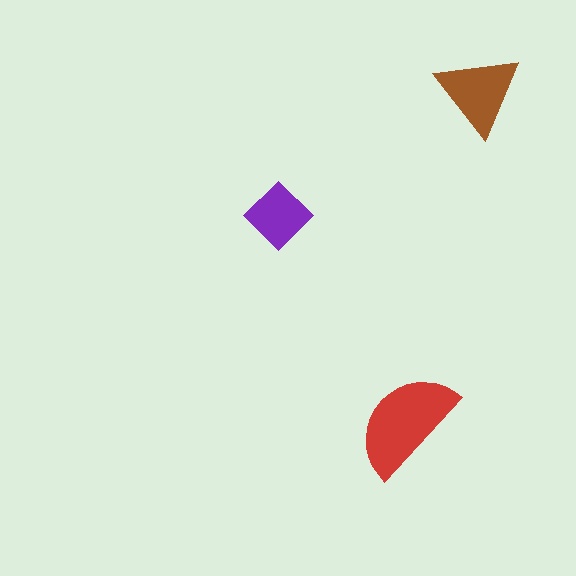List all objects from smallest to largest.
The purple diamond, the brown triangle, the red semicircle.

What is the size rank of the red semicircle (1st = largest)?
1st.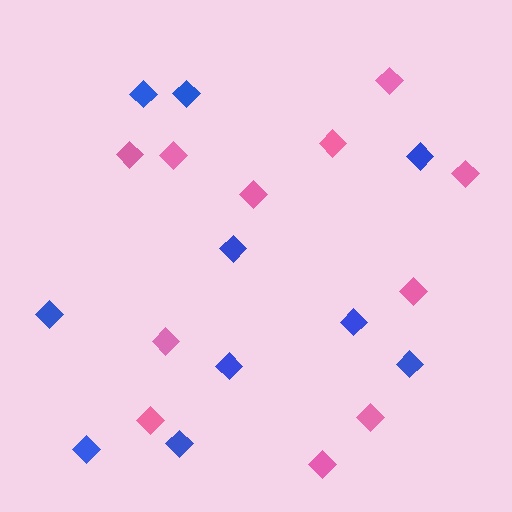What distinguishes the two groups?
There are 2 groups: one group of blue diamonds (10) and one group of pink diamonds (11).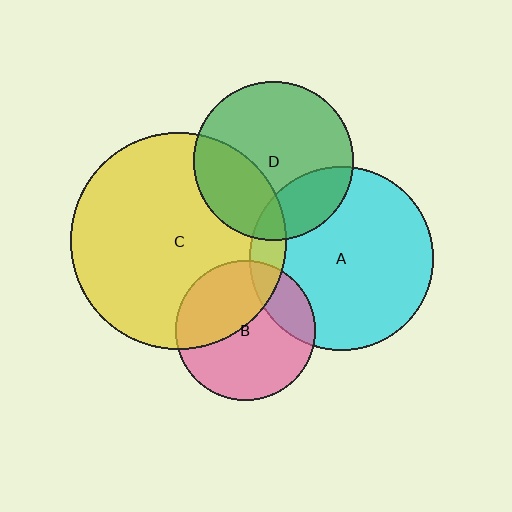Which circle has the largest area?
Circle C (yellow).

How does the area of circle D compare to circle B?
Approximately 1.3 times.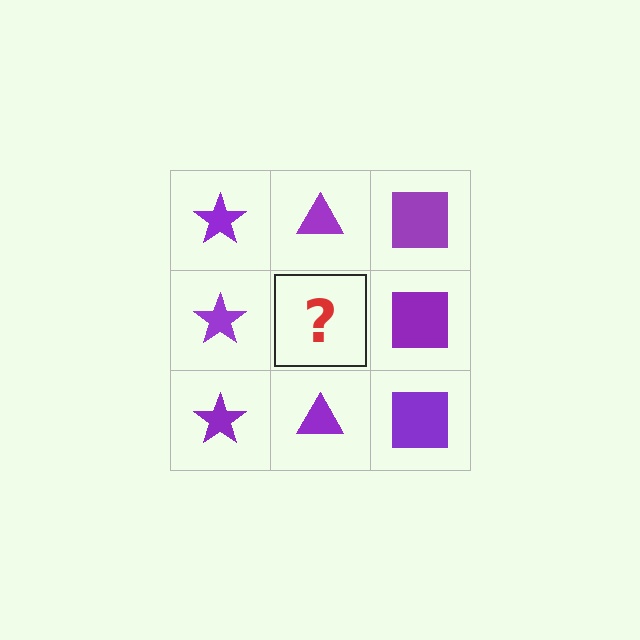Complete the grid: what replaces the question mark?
The question mark should be replaced with a purple triangle.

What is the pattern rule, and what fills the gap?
The rule is that each column has a consistent shape. The gap should be filled with a purple triangle.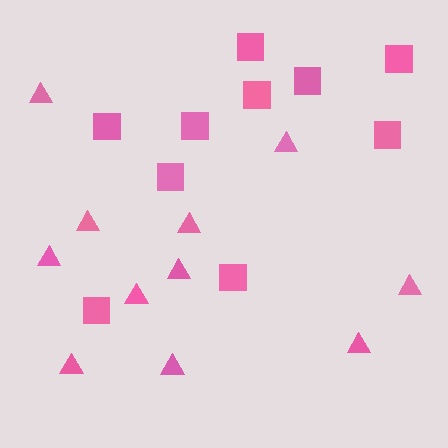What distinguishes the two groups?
There are 2 groups: one group of squares (10) and one group of triangles (11).